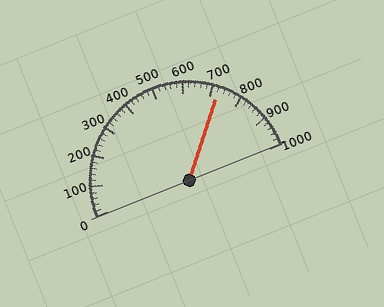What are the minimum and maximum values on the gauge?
The gauge ranges from 0 to 1000.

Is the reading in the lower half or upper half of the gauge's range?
The reading is in the upper half of the range (0 to 1000).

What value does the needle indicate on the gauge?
The needle indicates approximately 720.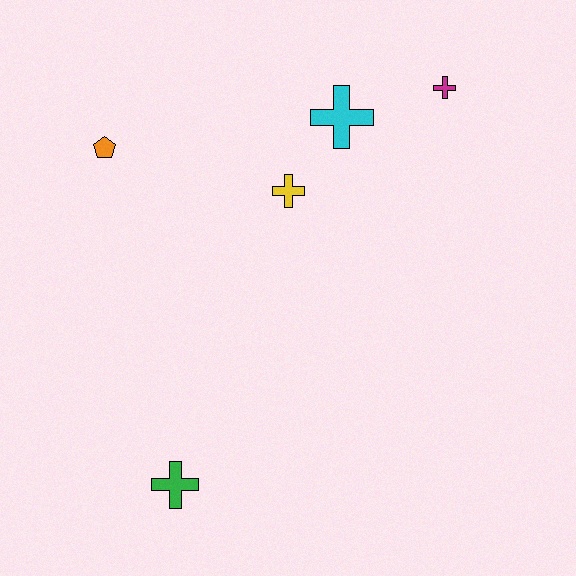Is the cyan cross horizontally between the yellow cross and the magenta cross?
Yes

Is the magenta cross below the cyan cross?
No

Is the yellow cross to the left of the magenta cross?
Yes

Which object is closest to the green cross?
The yellow cross is closest to the green cross.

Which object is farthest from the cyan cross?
The green cross is farthest from the cyan cross.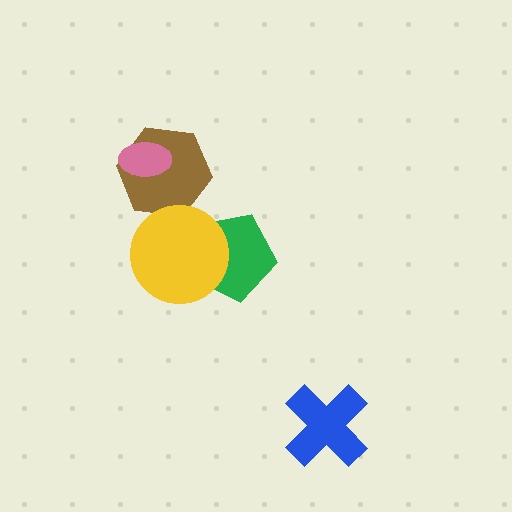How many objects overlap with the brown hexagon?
2 objects overlap with the brown hexagon.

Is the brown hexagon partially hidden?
Yes, it is partially covered by another shape.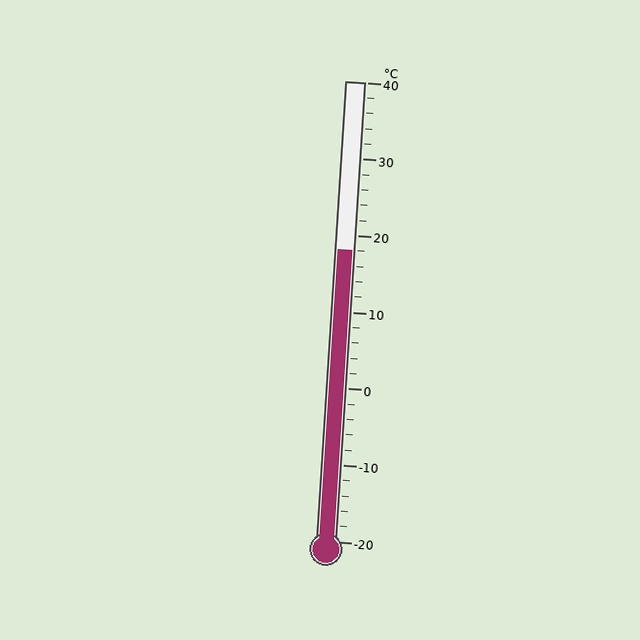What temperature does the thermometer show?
The thermometer shows approximately 18°C.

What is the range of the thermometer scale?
The thermometer scale ranges from -20°C to 40°C.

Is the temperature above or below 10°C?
The temperature is above 10°C.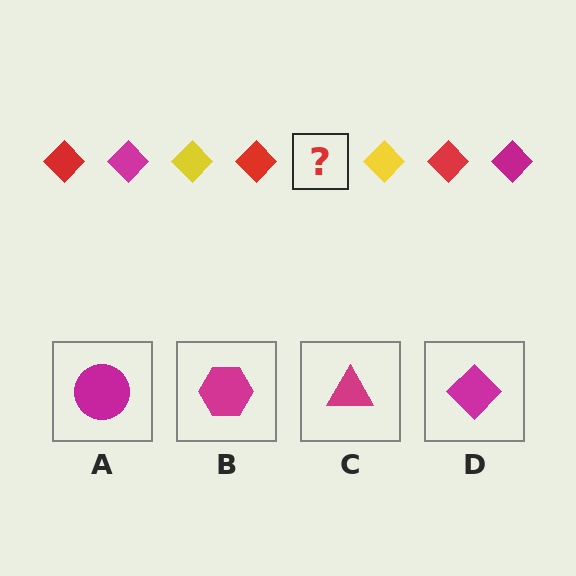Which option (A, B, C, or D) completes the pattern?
D.